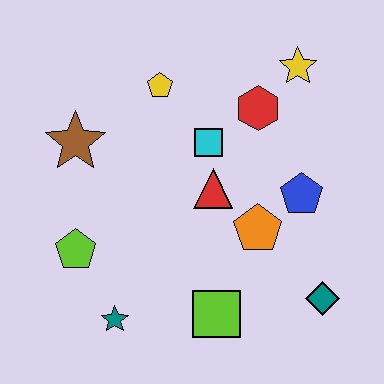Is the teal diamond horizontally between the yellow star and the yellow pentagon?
No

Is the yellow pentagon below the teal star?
No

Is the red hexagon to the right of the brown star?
Yes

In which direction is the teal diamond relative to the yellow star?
The teal diamond is below the yellow star.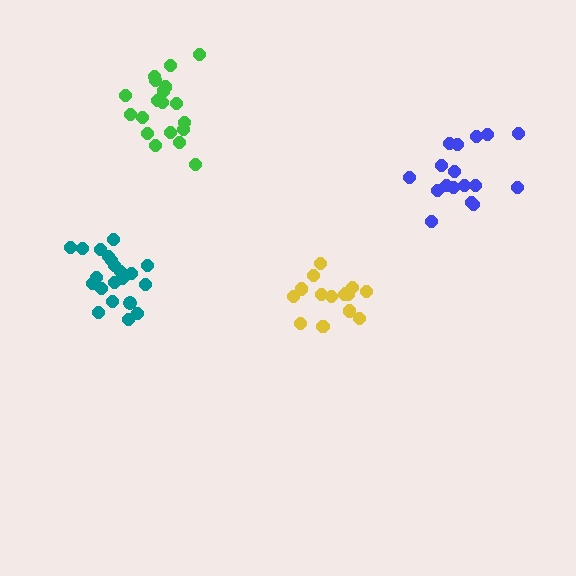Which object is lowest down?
The yellow cluster is bottommost.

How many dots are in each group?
Group 1: 17 dots, Group 2: 19 dots, Group 3: 21 dots, Group 4: 15 dots (72 total).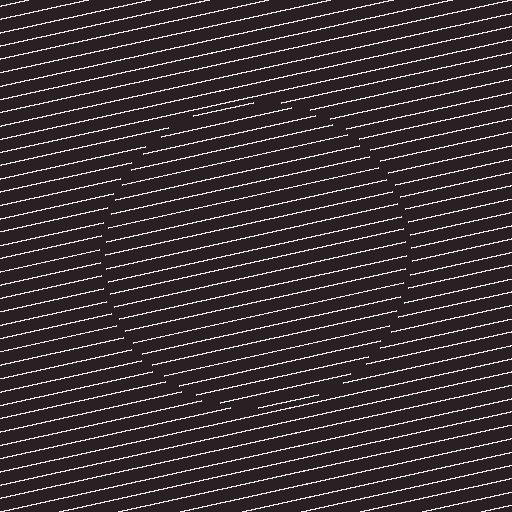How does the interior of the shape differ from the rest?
The interior of the shape contains the same grating, shifted by half a period — the contour is defined by the phase discontinuity where line-ends from the inner and outer gratings abut.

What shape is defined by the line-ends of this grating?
An illusory circle. The interior of the shape contains the same grating, shifted by half a period — the contour is defined by the phase discontinuity where line-ends from the inner and outer gratings abut.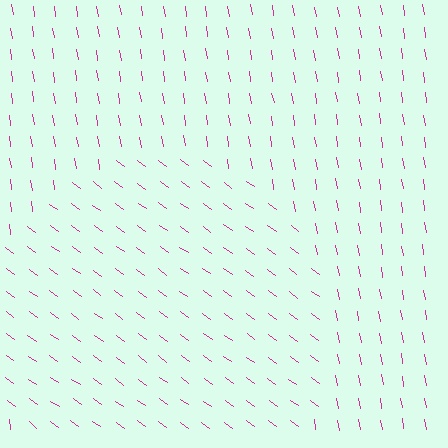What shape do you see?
I see a circle.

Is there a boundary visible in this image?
Yes, there is a texture boundary formed by a change in line orientation.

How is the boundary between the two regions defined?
The boundary is defined purely by a change in line orientation (approximately 45 degrees difference). All lines are the same color and thickness.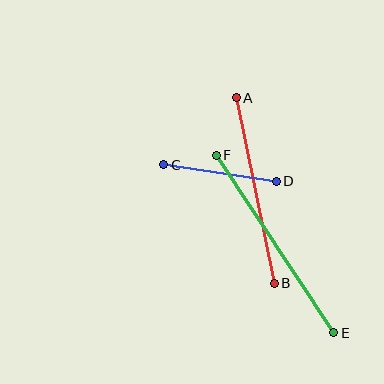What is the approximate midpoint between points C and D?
The midpoint is at approximately (220, 173) pixels.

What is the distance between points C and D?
The distance is approximately 114 pixels.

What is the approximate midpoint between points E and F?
The midpoint is at approximately (275, 244) pixels.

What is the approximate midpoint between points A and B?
The midpoint is at approximately (255, 191) pixels.